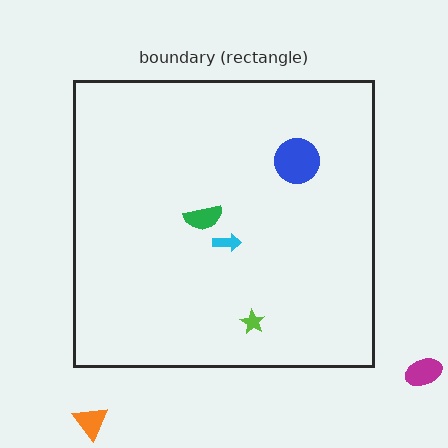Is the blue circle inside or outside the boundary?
Inside.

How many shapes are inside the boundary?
4 inside, 2 outside.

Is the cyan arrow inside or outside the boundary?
Inside.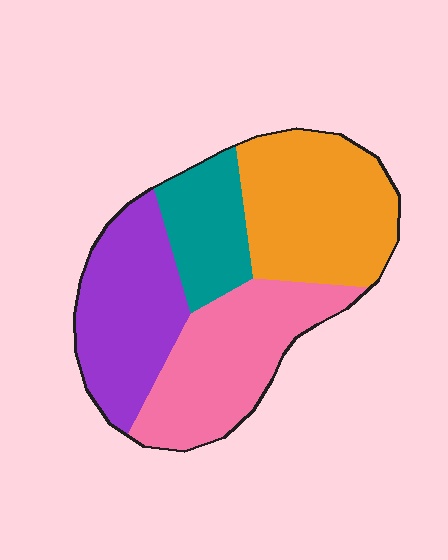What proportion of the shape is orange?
Orange takes up about one third (1/3) of the shape.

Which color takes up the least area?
Teal, at roughly 15%.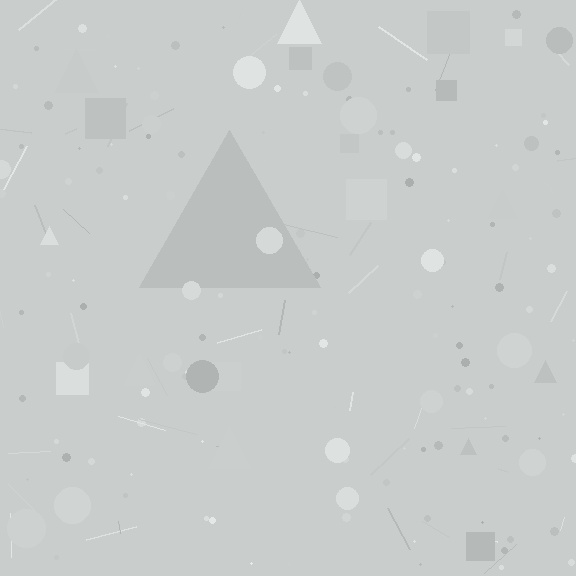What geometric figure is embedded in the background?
A triangle is embedded in the background.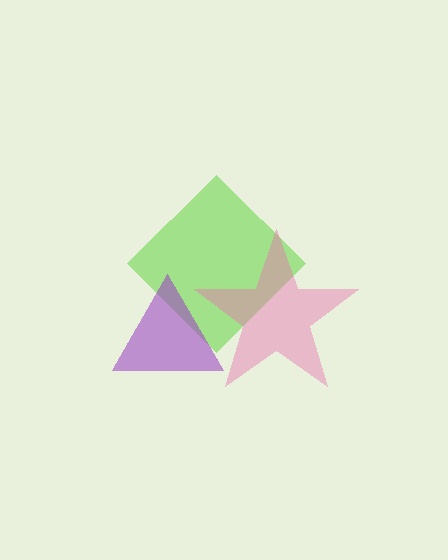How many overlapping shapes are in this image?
There are 3 overlapping shapes in the image.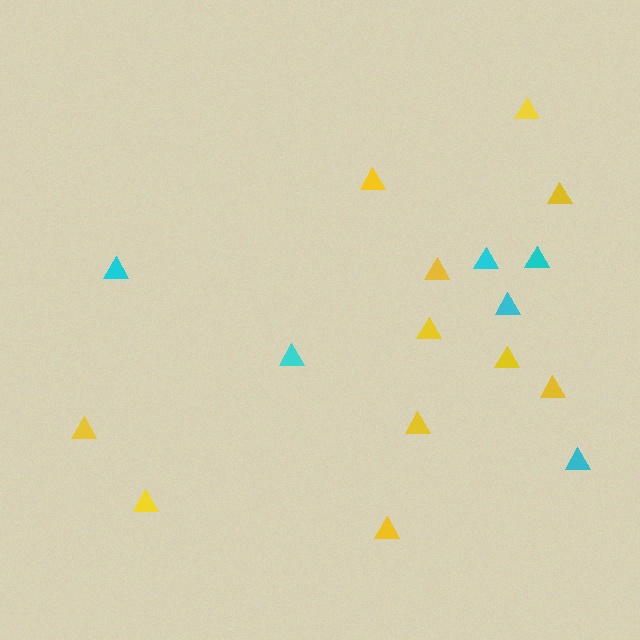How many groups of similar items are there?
There are 2 groups: one group of yellow triangles (11) and one group of cyan triangles (6).